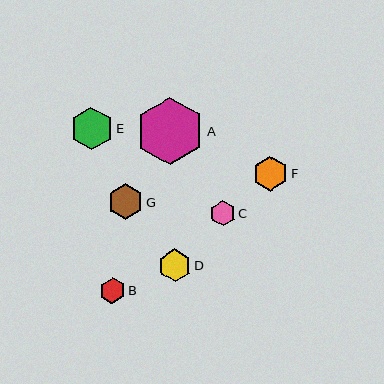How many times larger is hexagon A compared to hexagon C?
Hexagon A is approximately 2.7 times the size of hexagon C.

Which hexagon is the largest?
Hexagon A is the largest with a size of approximately 67 pixels.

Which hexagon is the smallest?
Hexagon C is the smallest with a size of approximately 25 pixels.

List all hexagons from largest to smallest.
From largest to smallest: A, E, G, F, D, B, C.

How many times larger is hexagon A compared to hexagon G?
Hexagon A is approximately 1.9 times the size of hexagon G.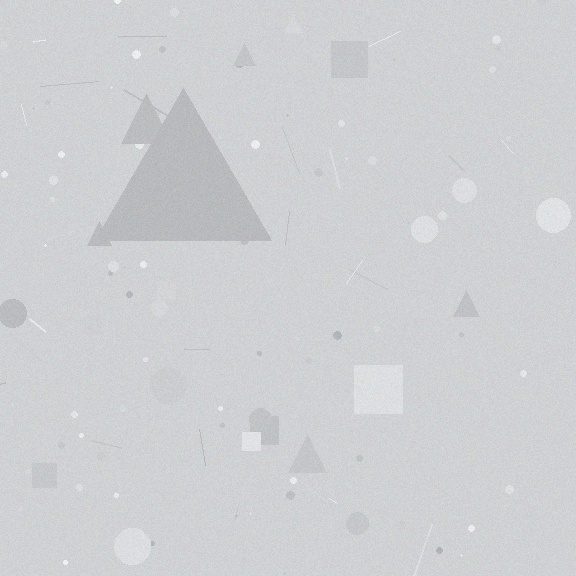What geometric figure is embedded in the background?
A triangle is embedded in the background.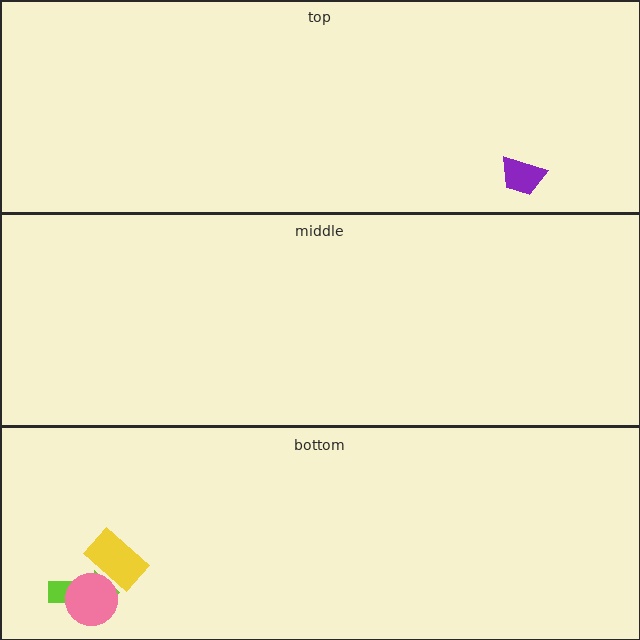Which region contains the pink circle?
The bottom region.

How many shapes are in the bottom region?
3.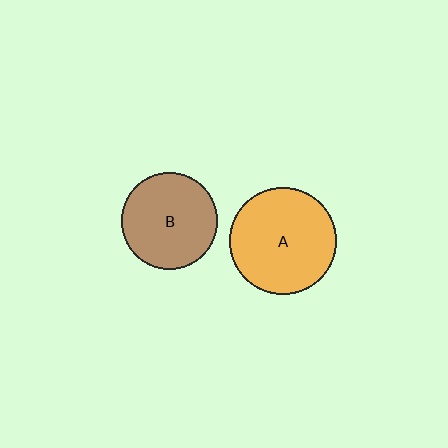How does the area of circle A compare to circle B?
Approximately 1.2 times.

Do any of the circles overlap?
No, none of the circles overlap.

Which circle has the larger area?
Circle A (orange).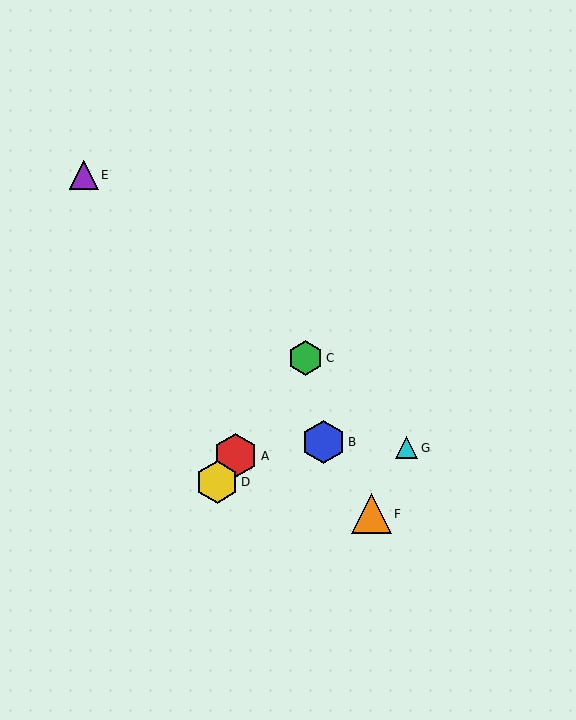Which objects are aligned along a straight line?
Objects A, C, D are aligned along a straight line.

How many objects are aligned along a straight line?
3 objects (A, C, D) are aligned along a straight line.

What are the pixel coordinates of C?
Object C is at (306, 358).